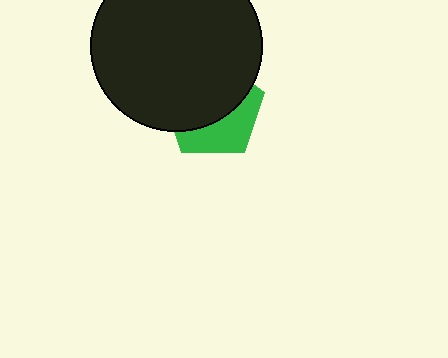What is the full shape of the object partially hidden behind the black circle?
The partially hidden object is a green pentagon.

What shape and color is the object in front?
The object in front is a black circle.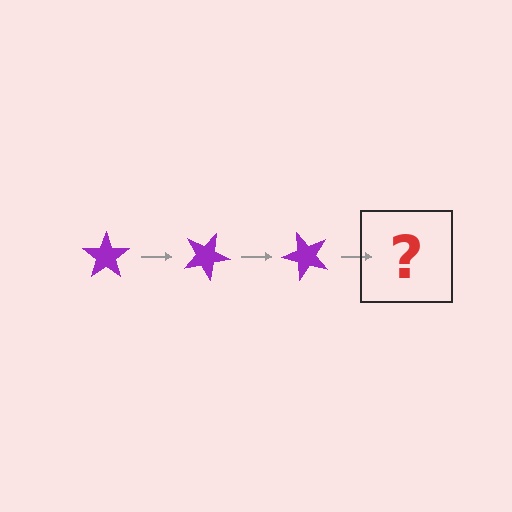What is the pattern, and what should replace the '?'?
The pattern is that the star rotates 25 degrees each step. The '?' should be a purple star rotated 75 degrees.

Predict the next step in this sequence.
The next step is a purple star rotated 75 degrees.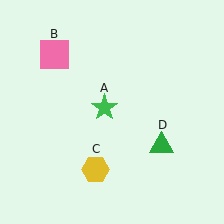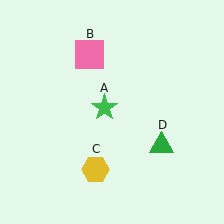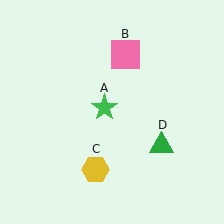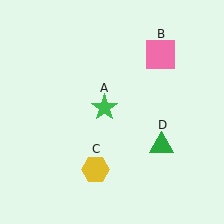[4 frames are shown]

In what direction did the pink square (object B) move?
The pink square (object B) moved right.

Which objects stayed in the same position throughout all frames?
Green star (object A) and yellow hexagon (object C) and green triangle (object D) remained stationary.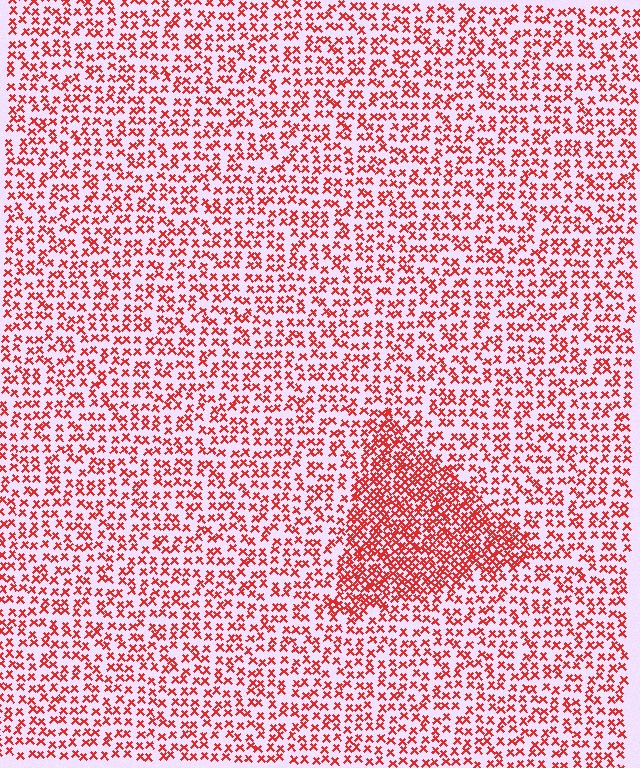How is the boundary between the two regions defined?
The boundary is defined by a change in element density (approximately 2.1x ratio). All elements are the same color, size, and shape.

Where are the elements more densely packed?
The elements are more densely packed inside the triangle boundary.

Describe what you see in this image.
The image contains small red elements arranged at two different densities. A triangle-shaped region is visible where the elements are more densely packed than the surrounding area.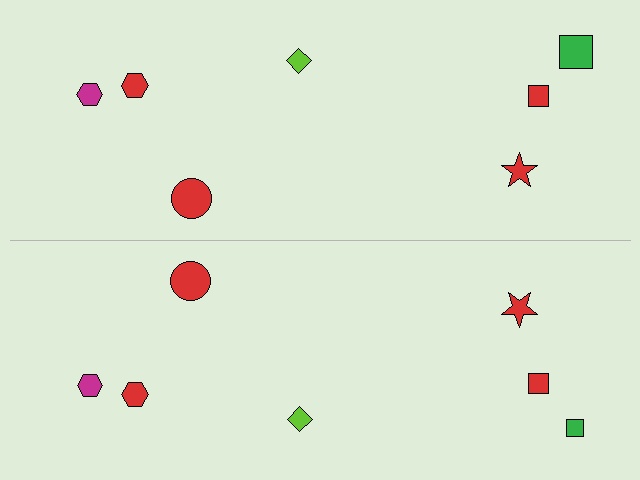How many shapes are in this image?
There are 14 shapes in this image.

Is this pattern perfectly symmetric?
No, the pattern is not perfectly symmetric. The green square on the bottom side has a different size than its mirror counterpart.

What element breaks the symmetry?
The green square on the bottom side has a different size than its mirror counterpart.